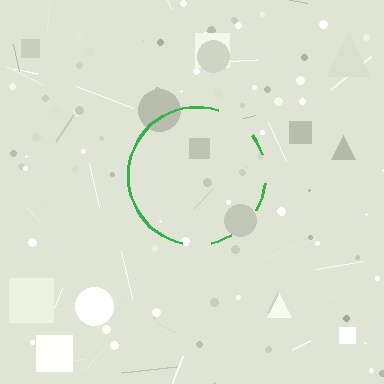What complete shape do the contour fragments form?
The contour fragments form a circle.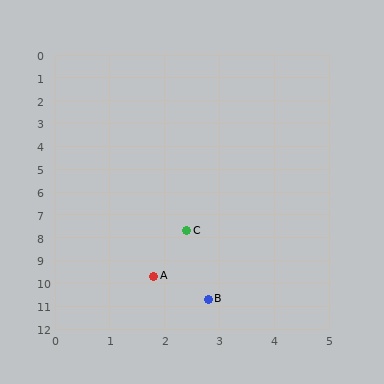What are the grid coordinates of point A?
Point A is at approximately (1.8, 9.7).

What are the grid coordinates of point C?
Point C is at approximately (2.4, 7.7).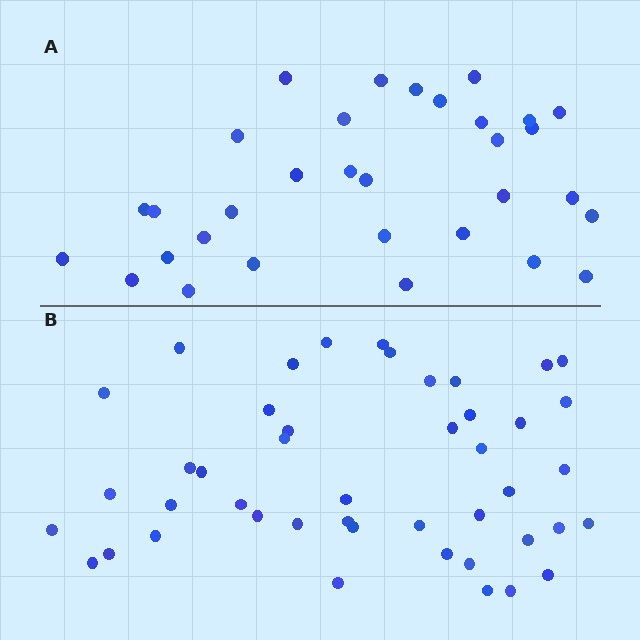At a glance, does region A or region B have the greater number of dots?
Region B (the bottom region) has more dots.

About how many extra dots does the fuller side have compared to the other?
Region B has approximately 15 more dots than region A.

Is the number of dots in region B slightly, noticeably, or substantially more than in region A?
Region B has noticeably more, but not dramatically so. The ratio is roughly 1.4 to 1.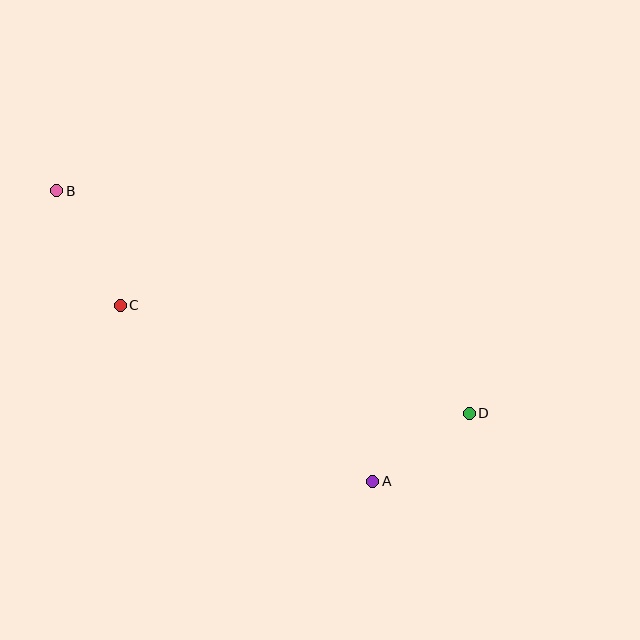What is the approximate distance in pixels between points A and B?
The distance between A and B is approximately 429 pixels.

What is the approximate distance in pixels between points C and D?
The distance between C and D is approximately 366 pixels.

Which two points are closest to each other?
Points A and D are closest to each other.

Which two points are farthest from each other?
Points B and D are farthest from each other.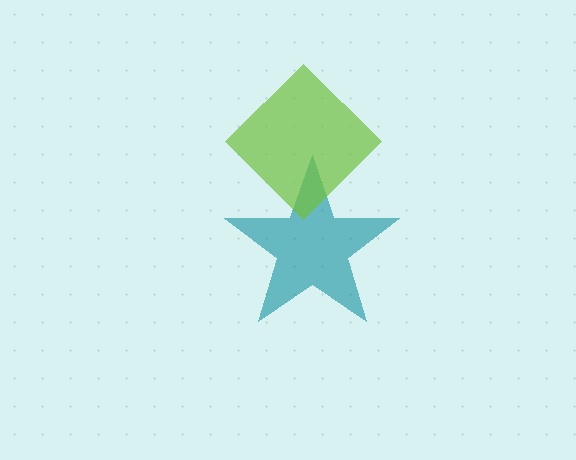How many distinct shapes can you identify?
There are 2 distinct shapes: a teal star, a lime diamond.